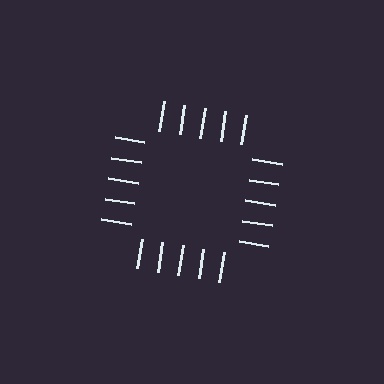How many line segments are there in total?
20 — 5 along each of the 4 edges.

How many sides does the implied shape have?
4 sides — the line-ends trace a square.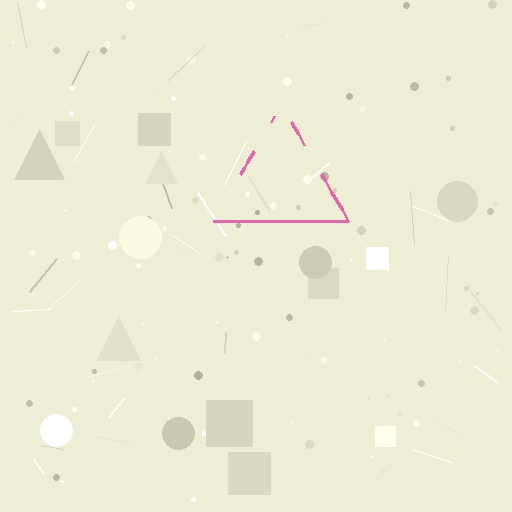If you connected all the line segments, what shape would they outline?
They would outline a triangle.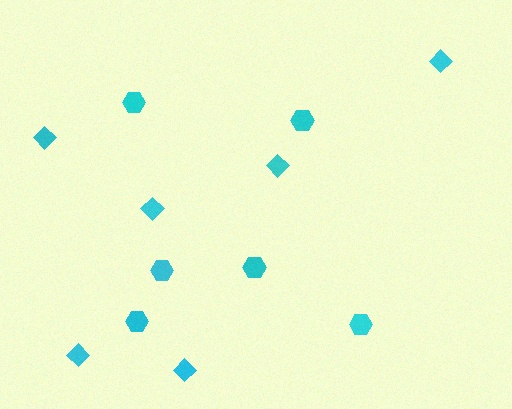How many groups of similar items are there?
There are 2 groups: one group of diamonds (6) and one group of hexagons (6).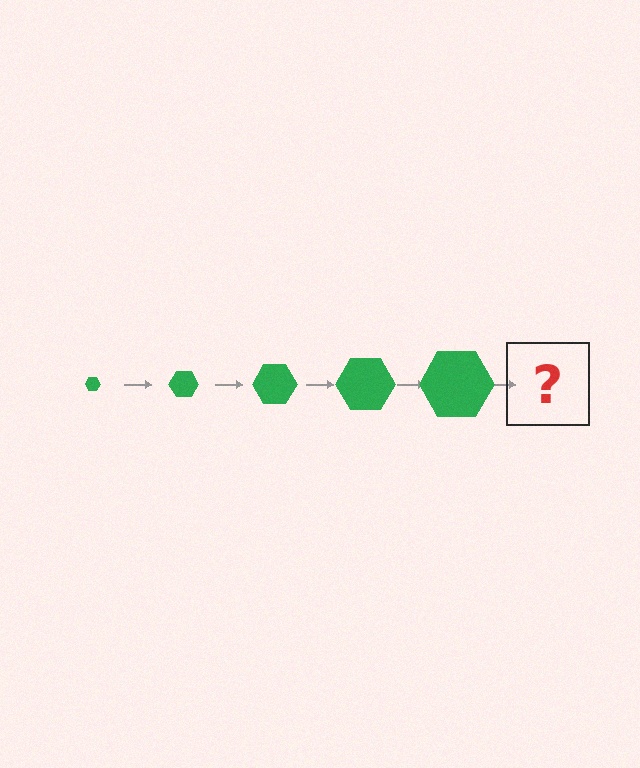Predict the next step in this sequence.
The next step is a green hexagon, larger than the previous one.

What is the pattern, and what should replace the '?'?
The pattern is that the hexagon gets progressively larger each step. The '?' should be a green hexagon, larger than the previous one.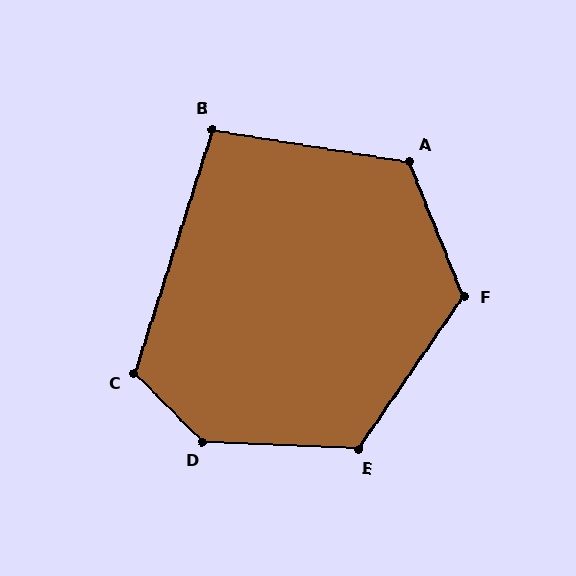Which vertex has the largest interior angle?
D, at approximately 138 degrees.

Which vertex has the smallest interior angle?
B, at approximately 99 degrees.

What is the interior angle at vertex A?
Approximately 121 degrees (obtuse).